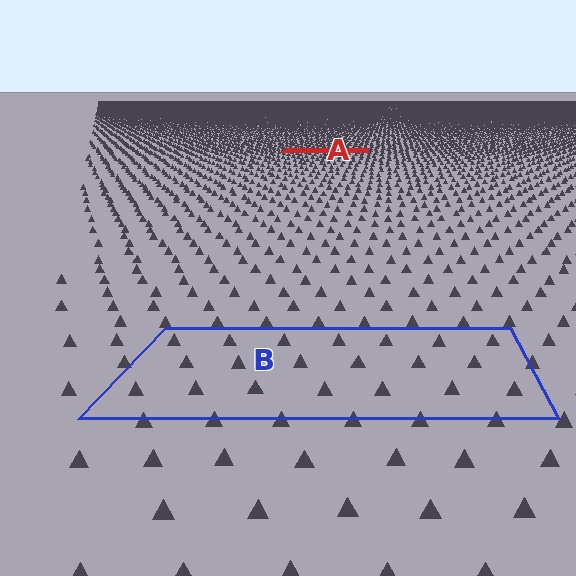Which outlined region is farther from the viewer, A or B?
Region A is farther from the viewer — the texture elements inside it appear smaller and more densely packed.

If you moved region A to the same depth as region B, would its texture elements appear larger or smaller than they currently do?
They would appear larger. At a closer depth, the same texture elements are projected at a bigger on-screen size.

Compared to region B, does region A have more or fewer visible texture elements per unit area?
Region A has more texture elements per unit area — they are packed more densely because it is farther away.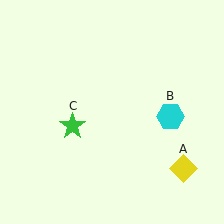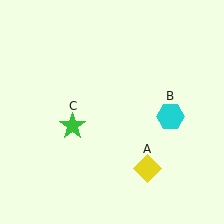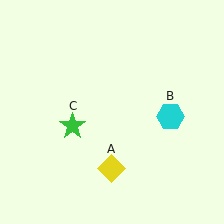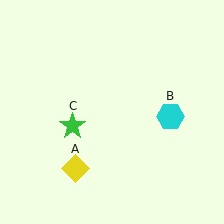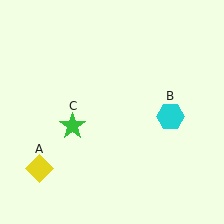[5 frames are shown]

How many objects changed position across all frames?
1 object changed position: yellow diamond (object A).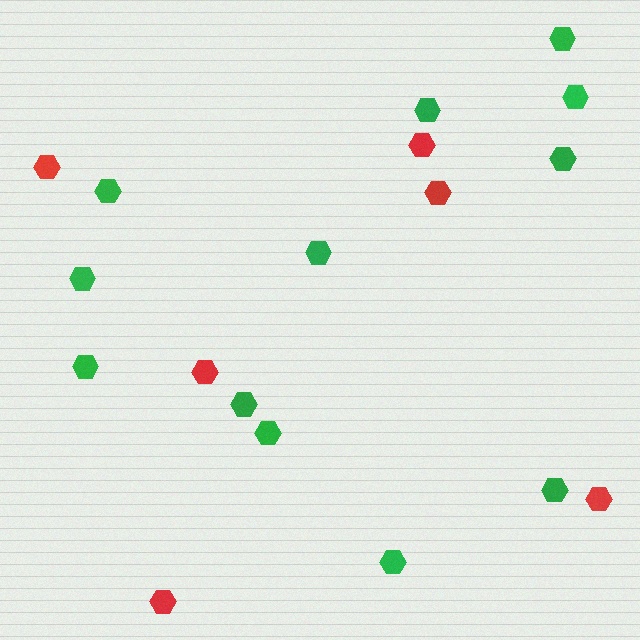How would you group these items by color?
There are 2 groups: one group of green hexagons (12) and one group of red hexagons (6).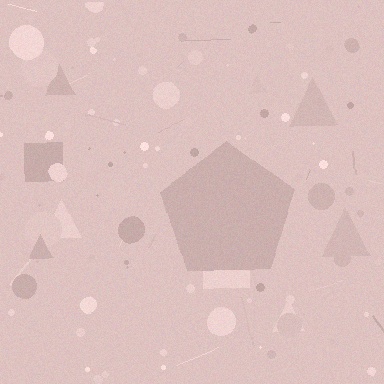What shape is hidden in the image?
A pentagon is hidden in the image.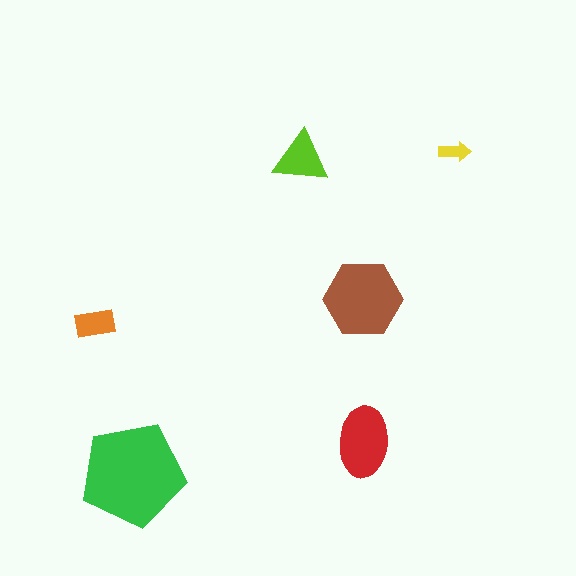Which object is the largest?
The green pentagon.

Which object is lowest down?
The green pentagon is bottommost.